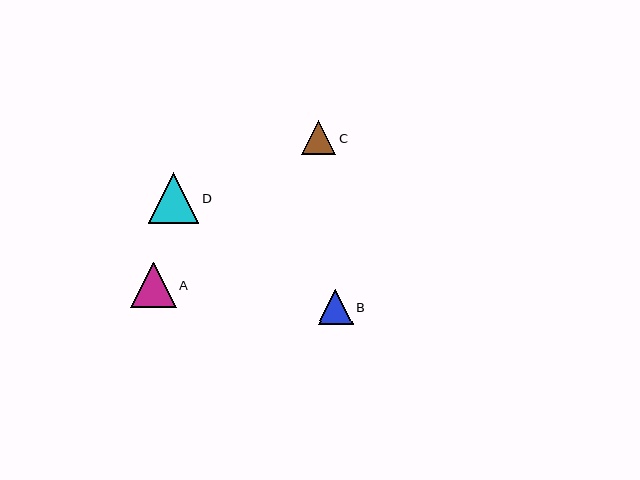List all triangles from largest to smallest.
From largest to smallest: D, A, B, C.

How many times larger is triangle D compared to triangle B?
Triangle D is approximately 1.4 times the size of triangle B.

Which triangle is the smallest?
Triangle C is the smallest with a size of approximately 34 pixels.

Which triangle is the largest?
Triangle D is the largest with a size of approximately 50 pixels.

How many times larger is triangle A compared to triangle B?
Triangle A is approximately 1.3 times the size of triangle B.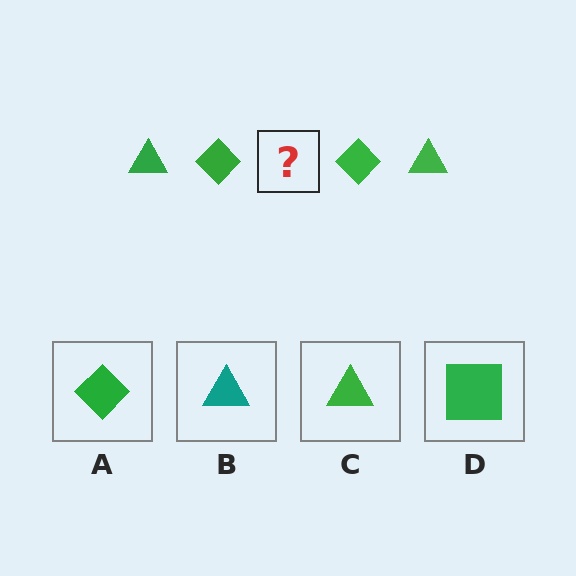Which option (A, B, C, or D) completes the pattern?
C.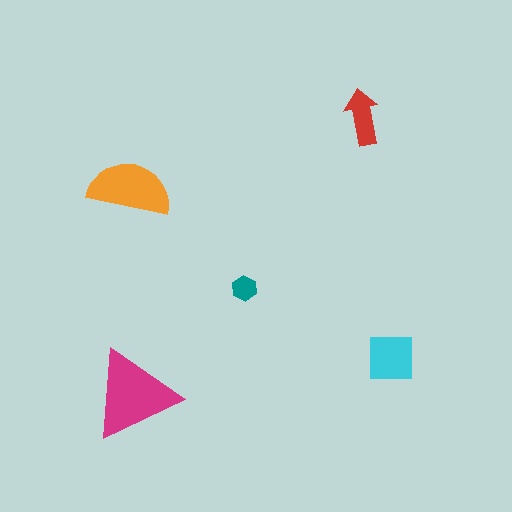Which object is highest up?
The red arrow is topmost.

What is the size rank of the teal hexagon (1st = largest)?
5th.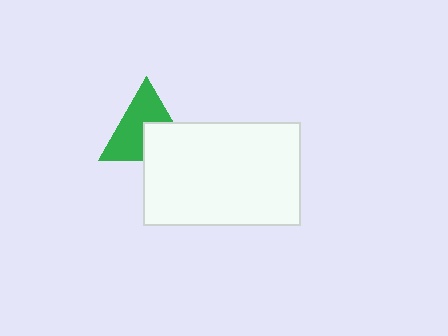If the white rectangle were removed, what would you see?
You would see the complete green triangle.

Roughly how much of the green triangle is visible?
About half of it is visible (roughly 61%).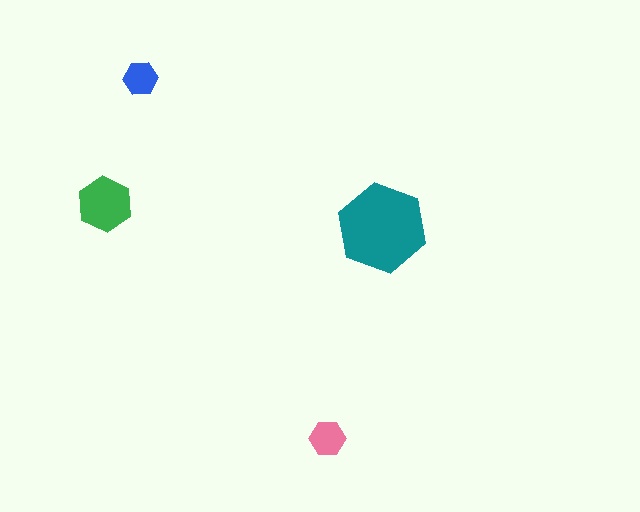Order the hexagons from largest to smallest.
the teal one, the green one, the pink one, the blue one.